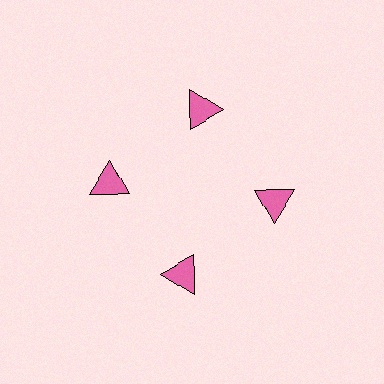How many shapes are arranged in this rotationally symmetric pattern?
There are 4 shapes, arranged in 4 groups of 1.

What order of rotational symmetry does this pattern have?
This pattern has 4-fold rotational symmetry.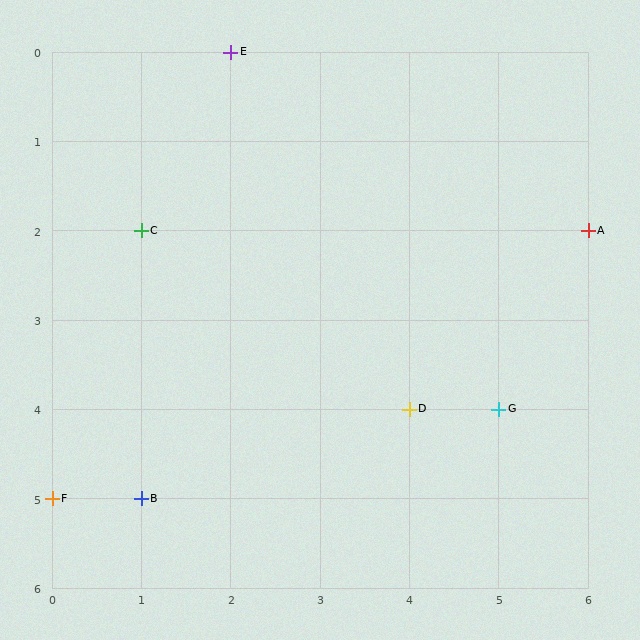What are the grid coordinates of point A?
Point A is at grid coordinates (6, 2).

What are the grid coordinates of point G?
Point G is at grid coordinates (5, 4).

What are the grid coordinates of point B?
Point B is at grid coordinates (1, 5).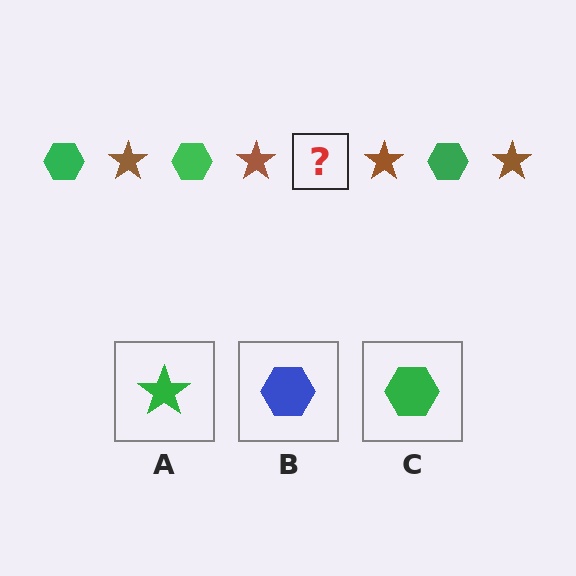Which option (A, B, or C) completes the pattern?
C.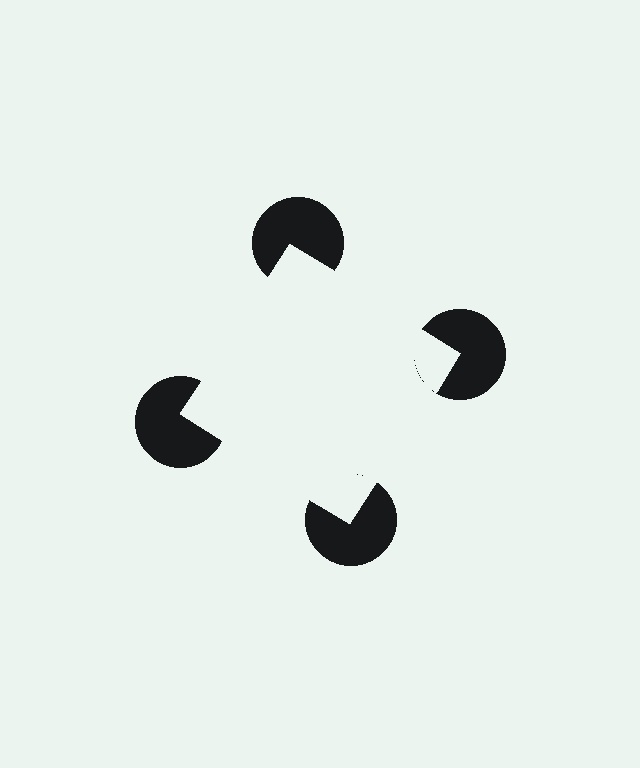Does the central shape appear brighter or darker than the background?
It typically appears slightly brighter than the background, even though no actual brightness change is drawn.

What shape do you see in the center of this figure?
An illusory square — its edges are inferred from the aligned wedge cuts in the pac-man discs, not physically drawn.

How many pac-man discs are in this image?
There are 4 — one at each vertex of the illusory square.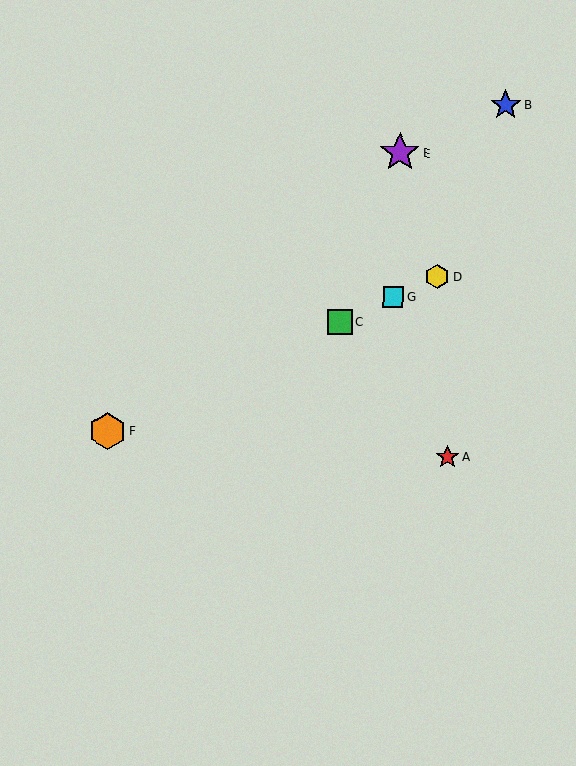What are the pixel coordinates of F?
Object F is at (108, 431).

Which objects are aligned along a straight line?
Objects C, D, F, G are aligned along a straight line.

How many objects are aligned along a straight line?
4 objects (C, D, F, G) are aligned along a straight line.